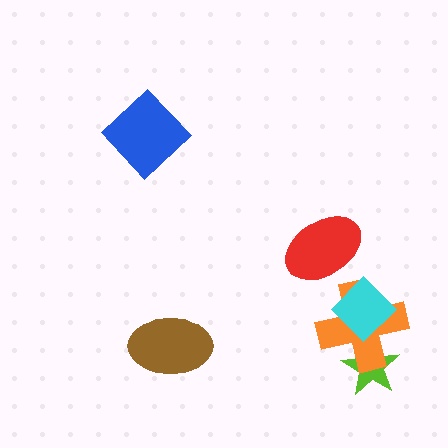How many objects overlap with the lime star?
1 object overlaps with the lime star.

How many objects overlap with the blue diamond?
0 objects overlap with the blue diamond.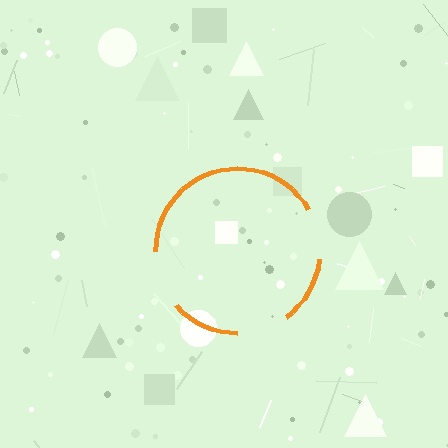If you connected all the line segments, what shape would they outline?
They would outline a circle.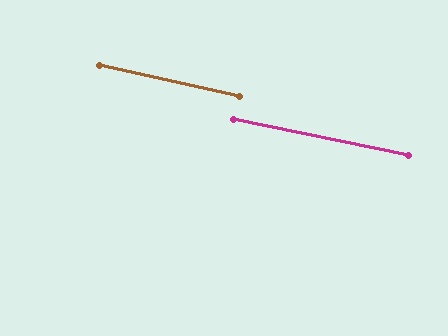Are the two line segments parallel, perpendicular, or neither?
Parallel — their directions differ by only 0.9°.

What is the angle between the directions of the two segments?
Approximately 1 degree.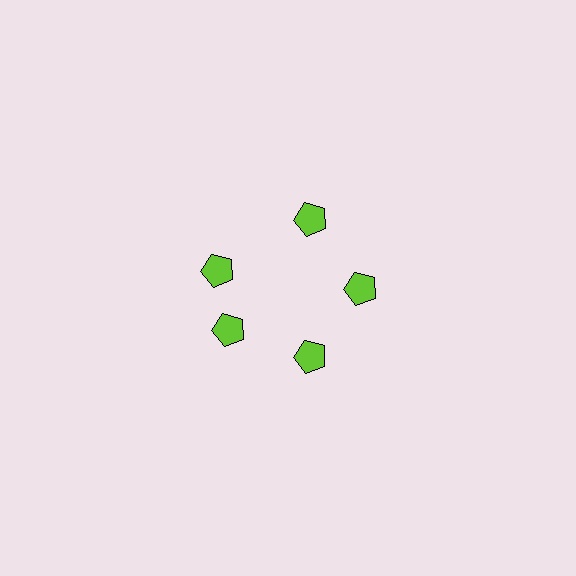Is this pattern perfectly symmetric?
No. The 5 lime pentagons are arranged in a ring, but one element near the 10 o'clock position is rotated out of alignment along the ring, breaking the 5-fold rotational symmetry.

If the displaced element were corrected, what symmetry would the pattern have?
It would have 5-fold rotational symmetry — the pattern would map onto itself every 72 degrees.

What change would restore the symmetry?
The symmetry would be restored by rotating it back into even spacing with its neighbors so that all 5 pentagons sit at equal angles and equal distance from the center.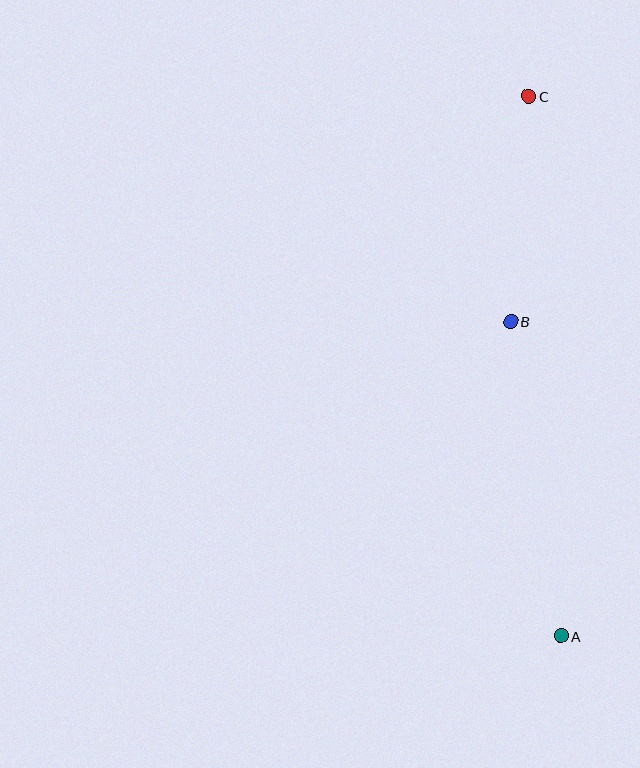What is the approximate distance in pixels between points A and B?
The distance between A and B is approximately 319 pixels.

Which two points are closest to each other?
Points B and C are closest to each other.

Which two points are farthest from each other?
Points A and C are farthest from each other.